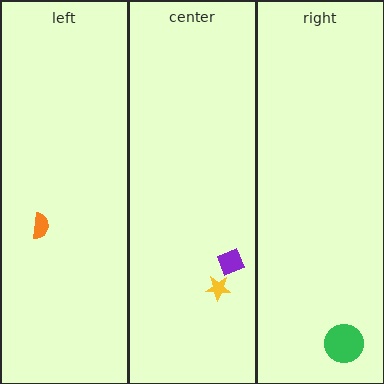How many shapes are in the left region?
1.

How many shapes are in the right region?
1.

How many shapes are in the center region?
2.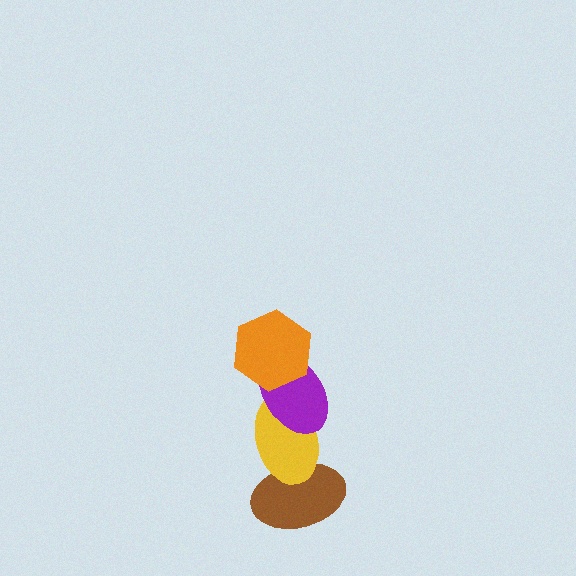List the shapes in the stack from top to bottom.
From top to bottom: the orange hexagon, the purple ellipse, the yellow ellipse, the brown ellipse.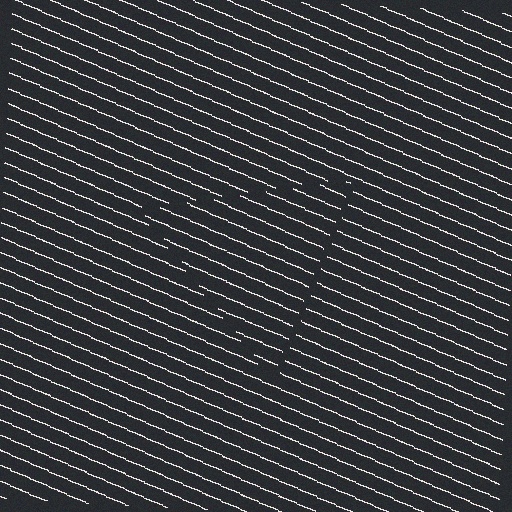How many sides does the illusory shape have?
3 sides — the line-ends trace a triangle.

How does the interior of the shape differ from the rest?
The interior of the shape contains the same grating, shifted by half a period — the contour is defined by the phase discontinuity where line-ends from the inner and outer gratings abut.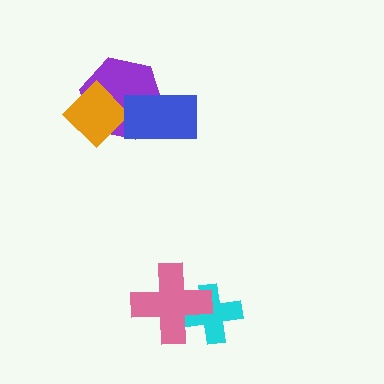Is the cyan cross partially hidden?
Yes, it is partially covered by another shape.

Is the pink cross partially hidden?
No, no other shape covers it.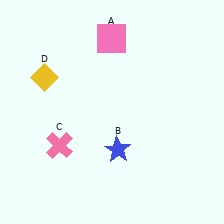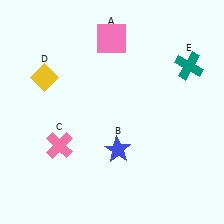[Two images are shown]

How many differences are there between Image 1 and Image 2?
There is 1 difference between the two images.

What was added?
A teal cross (E) was added in Image 2.